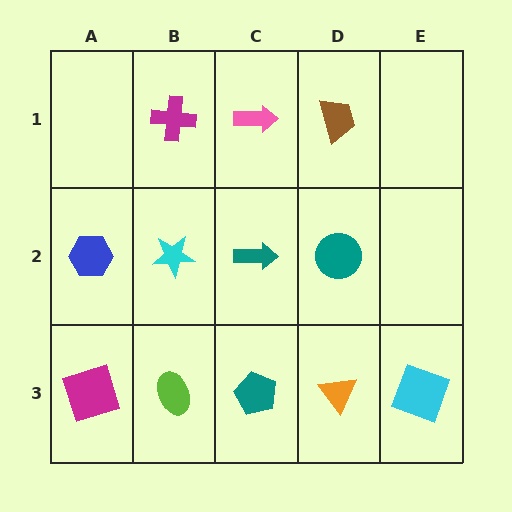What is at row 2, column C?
A teal arrow.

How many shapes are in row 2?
4 shapes.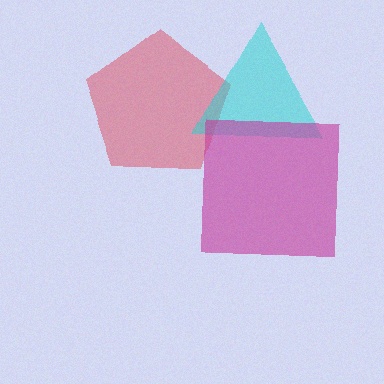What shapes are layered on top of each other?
The layered shapes are: a red pentagon, a cyan triangle, a magenta square.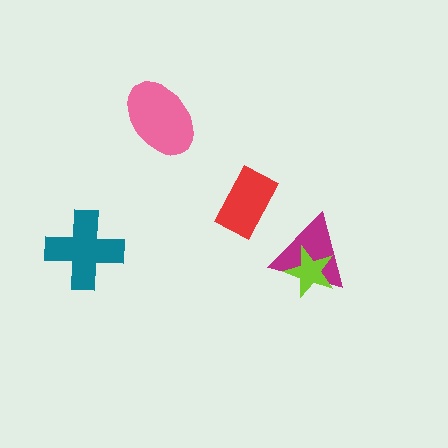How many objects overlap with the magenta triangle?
1 object overlaps with the magenta triangle.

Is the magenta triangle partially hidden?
Yes, it is partially covered by another shape.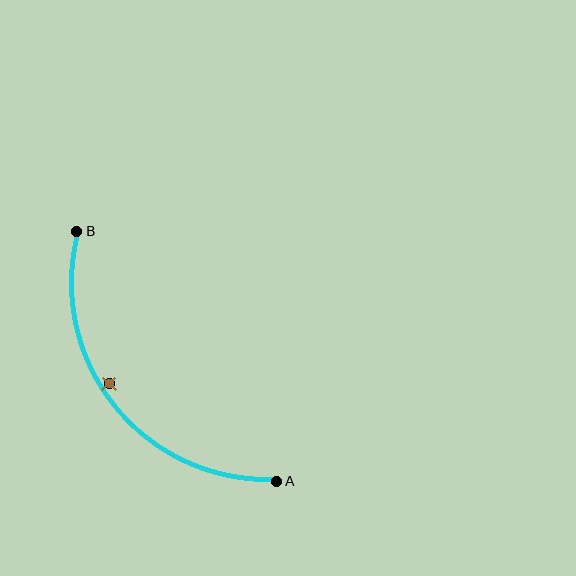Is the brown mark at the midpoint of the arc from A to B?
No — the brown mark does not lie on the arc at all. It sits slightly inside the curve.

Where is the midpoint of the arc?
The arc midpoint is the point on the curve farthest from the straight line joining A and B. It sits below and to the left of that line.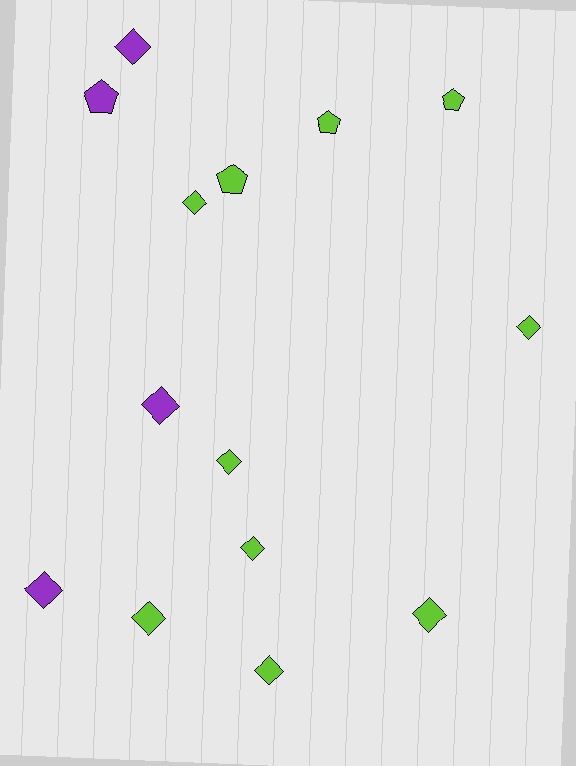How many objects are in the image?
There are 14 objects.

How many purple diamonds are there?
There are 3 purple diamonds.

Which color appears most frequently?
Lime, with 10 objects.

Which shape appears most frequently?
Diamond, with 10 objects.